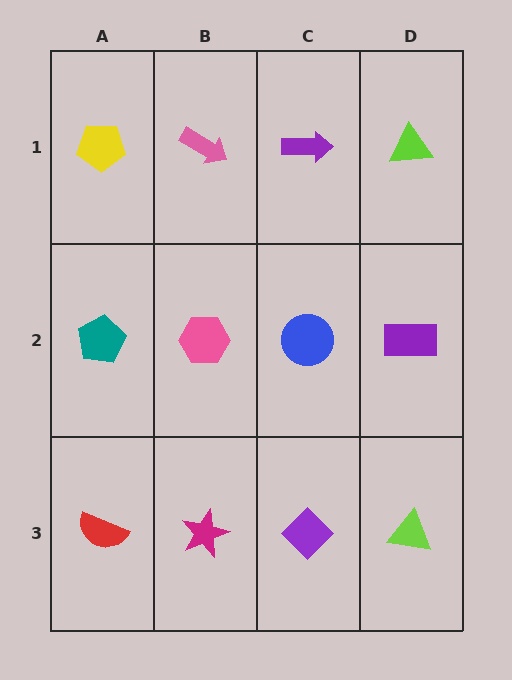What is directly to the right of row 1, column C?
A lime triangle.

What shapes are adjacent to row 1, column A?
A teal pentagon (row 2, column A), a pink arrow (row 1, column B).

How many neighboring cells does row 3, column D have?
2.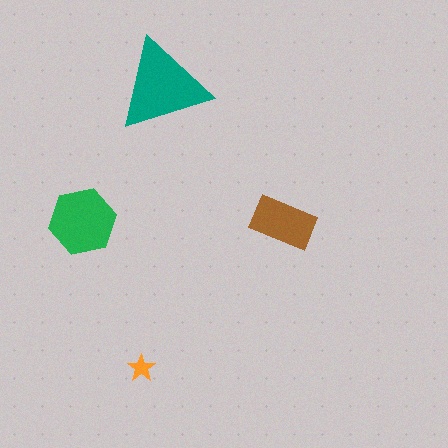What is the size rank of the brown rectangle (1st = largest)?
3rd.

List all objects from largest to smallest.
The teal triangle, the green hexagon, the brown rectangle, the orange star.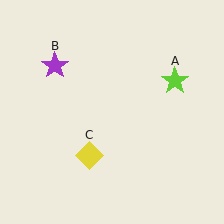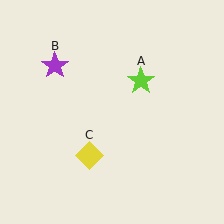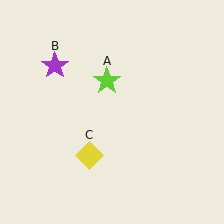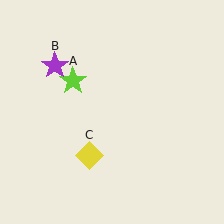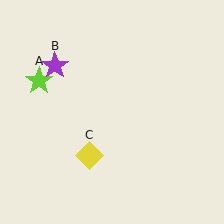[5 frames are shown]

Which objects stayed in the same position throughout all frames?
Purple star (object B) and yellow diamond (object C) remained stationary.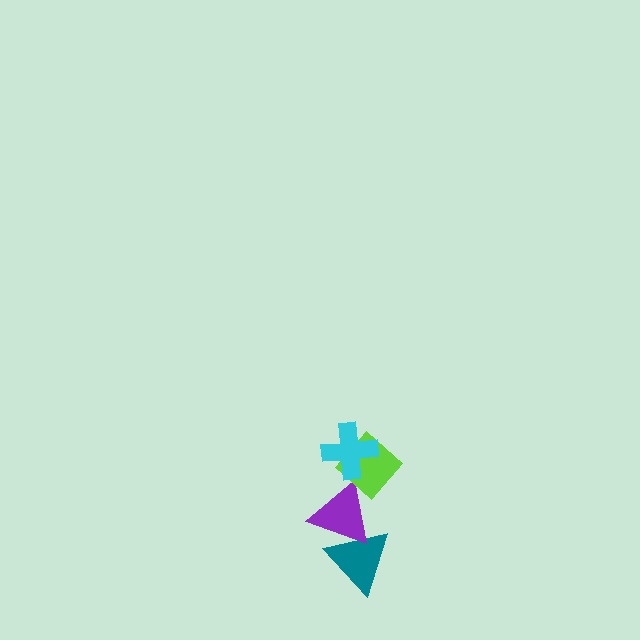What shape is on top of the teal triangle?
The purple triangle is on top of the teal triangle.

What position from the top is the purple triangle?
The purple triangle is 3rd from the top.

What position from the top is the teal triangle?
The teal triangle is 4th from the top.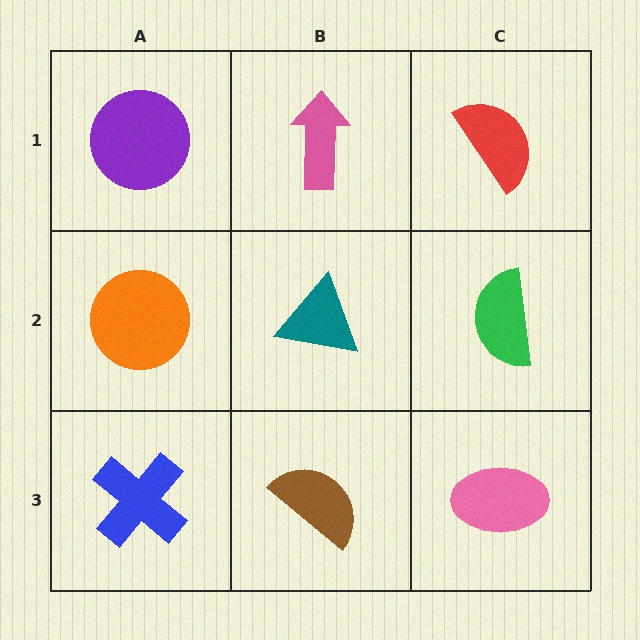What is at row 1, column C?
A red semicircle.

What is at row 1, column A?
A purple circle.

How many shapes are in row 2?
3 shapes.